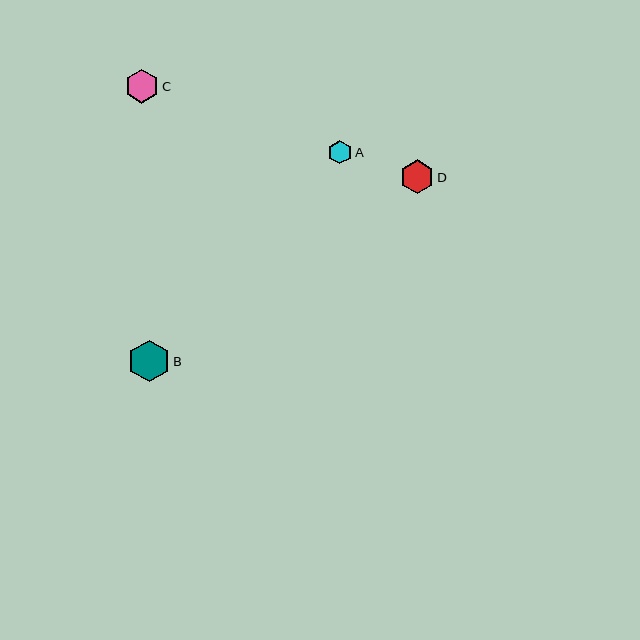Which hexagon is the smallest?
Hexagon A is the smallest with a size of approximately 23 pixels.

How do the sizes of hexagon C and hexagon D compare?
Hexagon C and hexagon D are approximately the same size.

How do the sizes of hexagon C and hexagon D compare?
Hexagon C and hexagon D are approximately the same size.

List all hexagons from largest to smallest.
From largest to smallest: B, C, D, A.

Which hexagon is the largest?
Hexagon B is the largest with a size of approximately 42 pixels.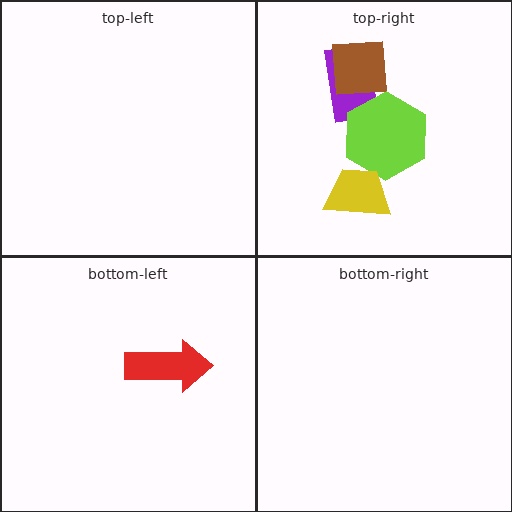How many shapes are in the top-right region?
4.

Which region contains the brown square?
The top-right region.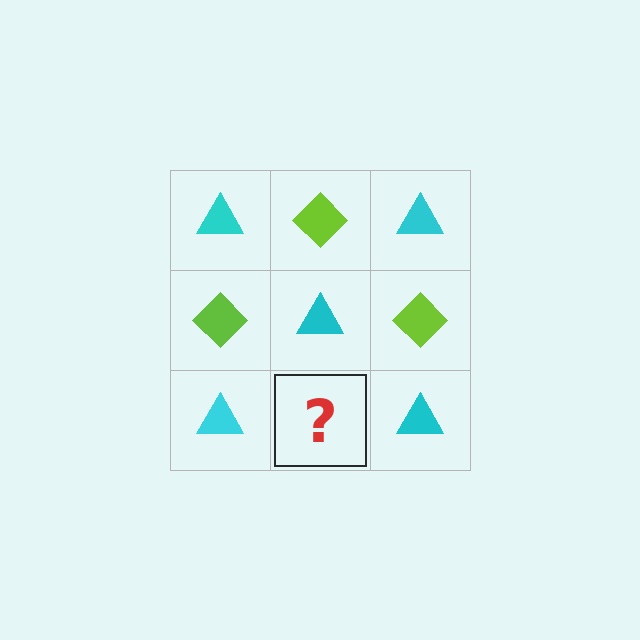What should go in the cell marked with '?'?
The missing cell should contain a lime diamond.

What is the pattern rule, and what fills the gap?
The rule is that it alternates cyan triangle and lime diamond in a checkerboard pattern. The gap should be filled with a lime diamond.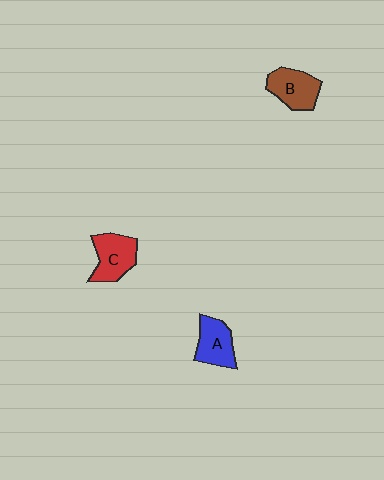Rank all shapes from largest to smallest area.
From largest to smallest: C (red), B (brown), A (blue).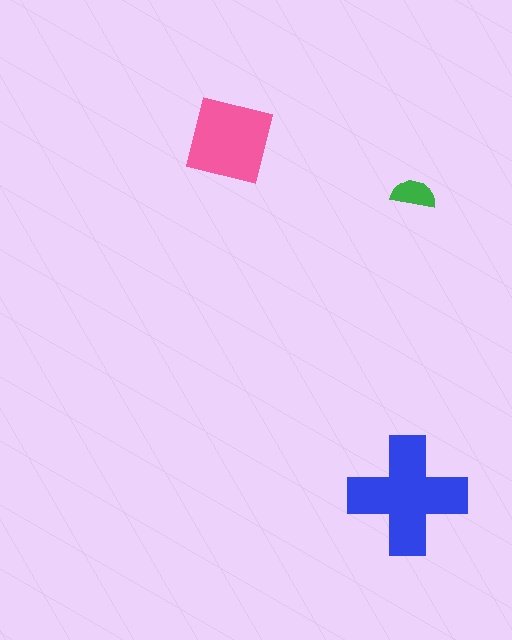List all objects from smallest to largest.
The green semicircle, the pink square, the blue cross.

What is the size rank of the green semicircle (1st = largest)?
3rd.